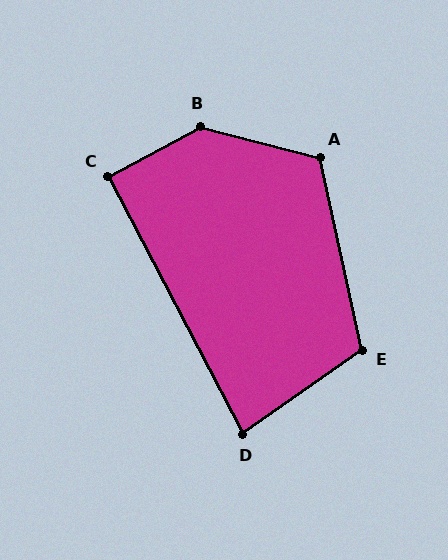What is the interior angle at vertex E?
Approximately 112 degrees (obtuse).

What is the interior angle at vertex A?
Approximately 117 degrees (obtuse).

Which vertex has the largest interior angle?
B, at approximately 137 degrees.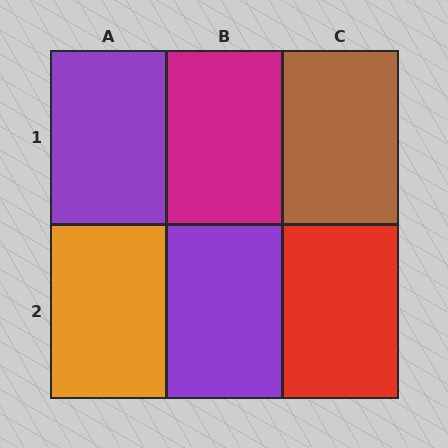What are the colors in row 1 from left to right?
Purple, magenta, brown.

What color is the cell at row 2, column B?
Purple.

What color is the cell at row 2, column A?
Orange.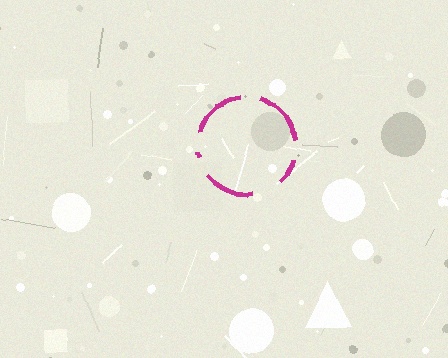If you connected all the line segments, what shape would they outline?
They would outline a circle.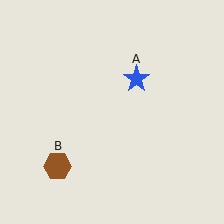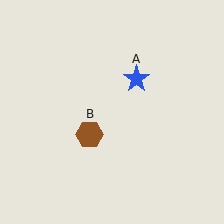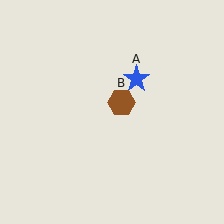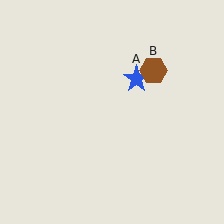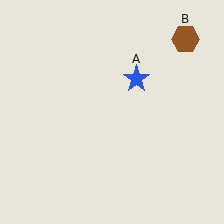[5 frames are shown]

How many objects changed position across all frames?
1 object changed position: brown hexagon (object B).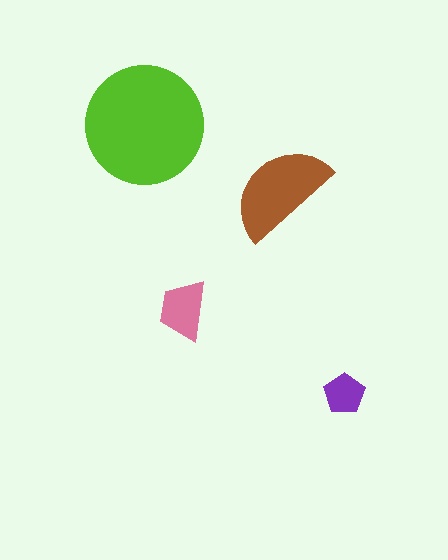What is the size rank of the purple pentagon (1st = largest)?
4th.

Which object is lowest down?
The purple pentagon is bottommost.